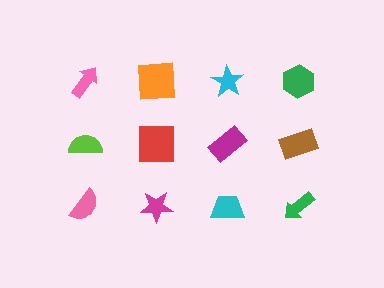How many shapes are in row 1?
4 shapes.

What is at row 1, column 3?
A cyan star.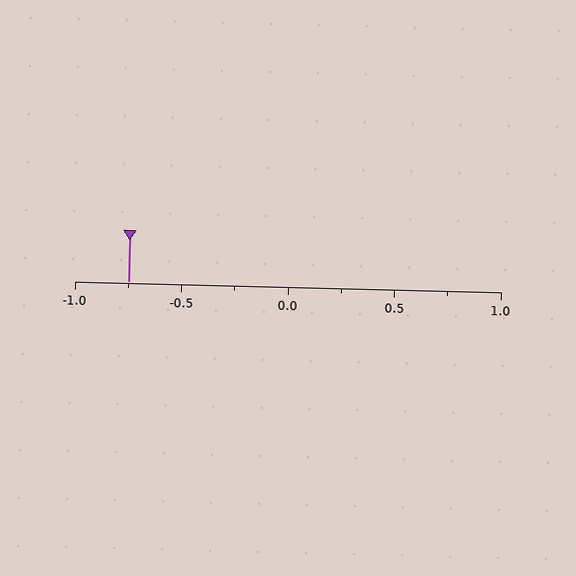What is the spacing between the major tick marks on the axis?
The major ticks are spaced 0.5 apart.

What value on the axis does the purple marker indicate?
The marker indicates approximately -0.75.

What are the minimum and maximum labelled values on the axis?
The axis runs from -1.0 to 1.0.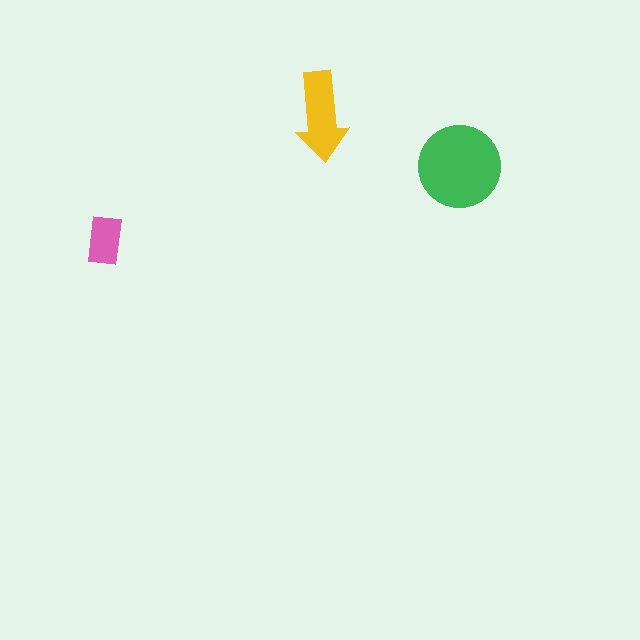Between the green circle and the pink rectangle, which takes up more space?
The green circle.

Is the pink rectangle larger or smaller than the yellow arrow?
Smaller.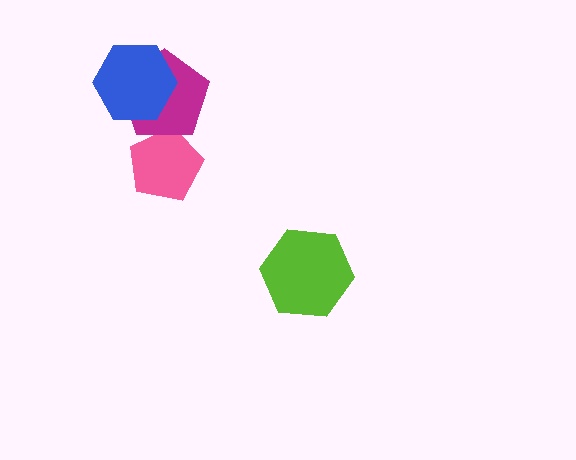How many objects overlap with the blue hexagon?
1 object overlaps with the blue hexagon.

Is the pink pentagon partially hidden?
Yes, it is partially covered by another shape.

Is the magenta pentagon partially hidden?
Yes, it is partially covered by another shape.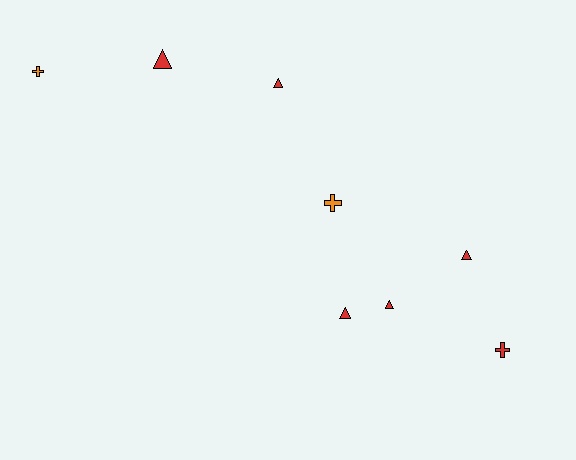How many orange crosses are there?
There are 2 orange crosses.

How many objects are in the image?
There are 8 objects.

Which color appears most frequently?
Red, with 6 objects.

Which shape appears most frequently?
Triangle, with 5 objects.